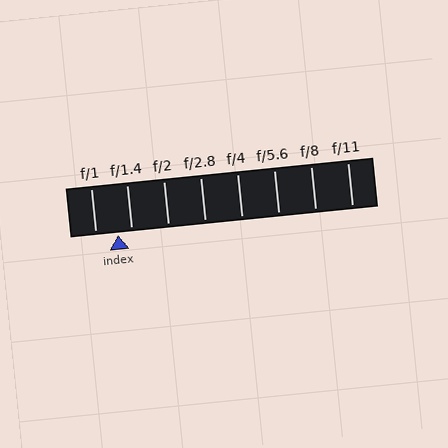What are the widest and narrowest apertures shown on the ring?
The widest aperture shown is f/1 and the narrowest is f/11.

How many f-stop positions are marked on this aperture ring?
There are 8 f-stop positions marked.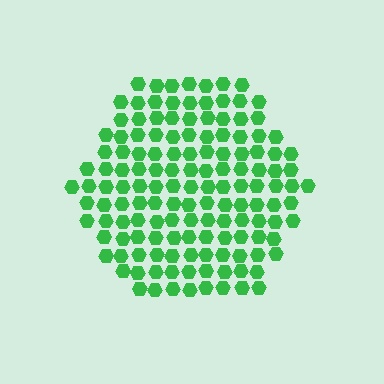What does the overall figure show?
The overall figure shows a hexagon.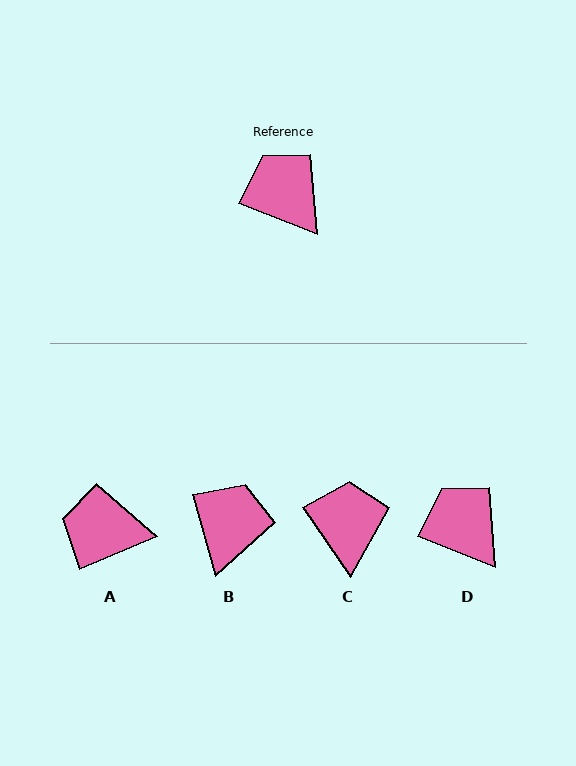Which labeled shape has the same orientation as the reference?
D.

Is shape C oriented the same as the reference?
No, it is off by about 34 degrees.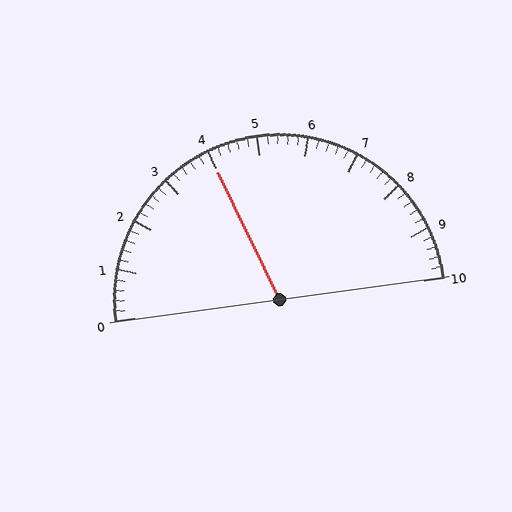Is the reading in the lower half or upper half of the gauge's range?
The reading is in the lower half of the range (0 to 10).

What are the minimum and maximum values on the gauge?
The gauge ranges from 0 to 10.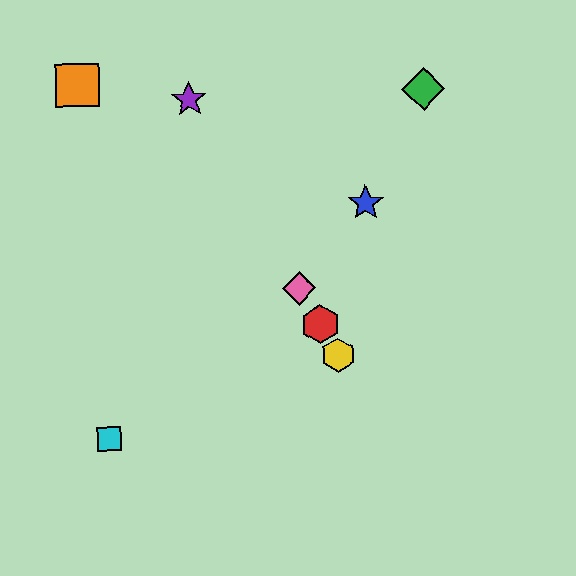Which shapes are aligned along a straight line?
The red hexagon, the yellow hexagon, the purple star, the pink diamond are aligned along a straight line.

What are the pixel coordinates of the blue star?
The blue star is at (366, 203).